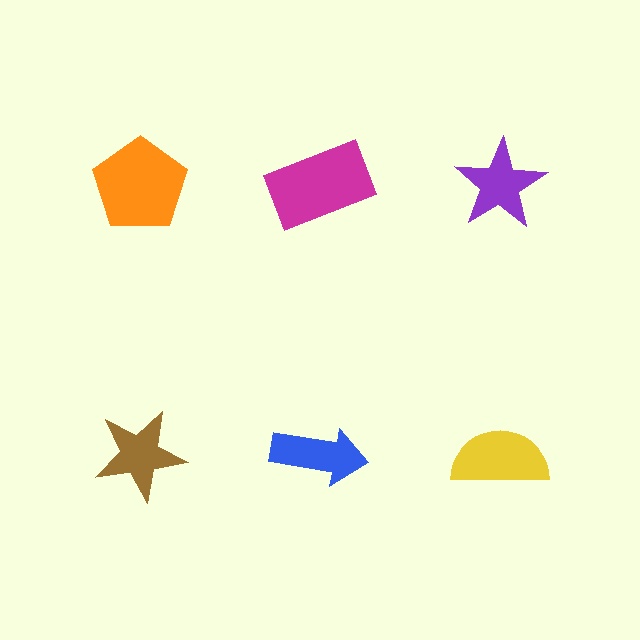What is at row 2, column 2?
A blue arrow.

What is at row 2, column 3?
A yellow semicircle.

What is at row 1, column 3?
A purple star.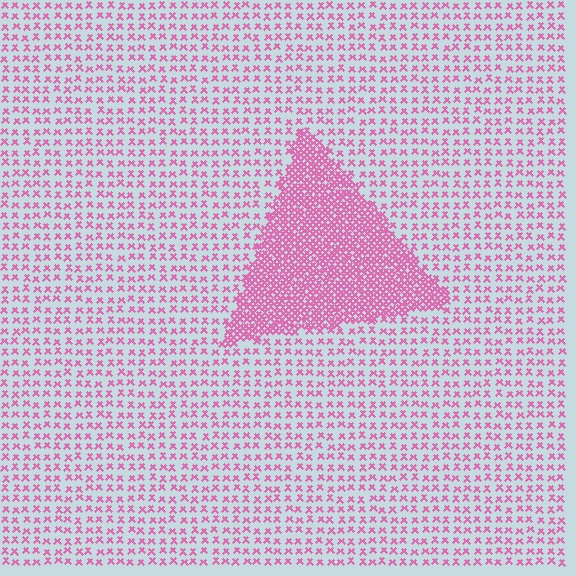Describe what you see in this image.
The image contains small pink elements arranged at two different densities. A triangle-shaped region is visible where the elements are more densely packed than the surrounding area.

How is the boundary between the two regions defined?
The boundary is defined by a change in element density (approximately 3.0x ratio). All elements are the same color, size, and shape.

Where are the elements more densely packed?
The elements are more densely packed inside the triangle boundary.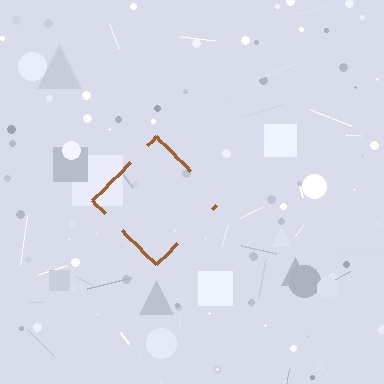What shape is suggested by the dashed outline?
The dashed outline suggests a diamond.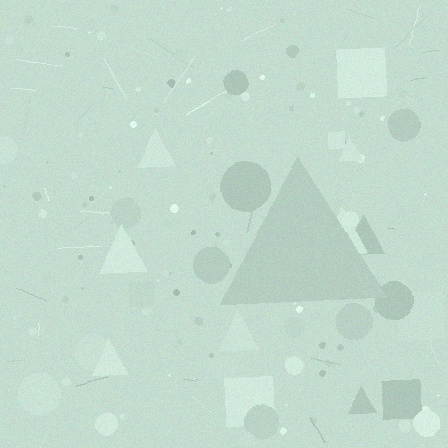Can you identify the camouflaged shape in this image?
The camouflaged shape is a triangle.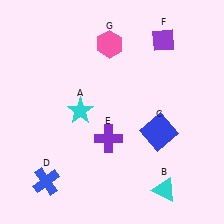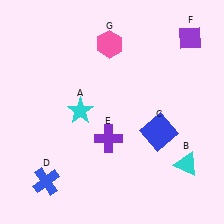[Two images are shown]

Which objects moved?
The objects that moved are: the cyan triangle (B), the purple diamond (F).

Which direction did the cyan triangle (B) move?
The cyan triangle (B) moved up.